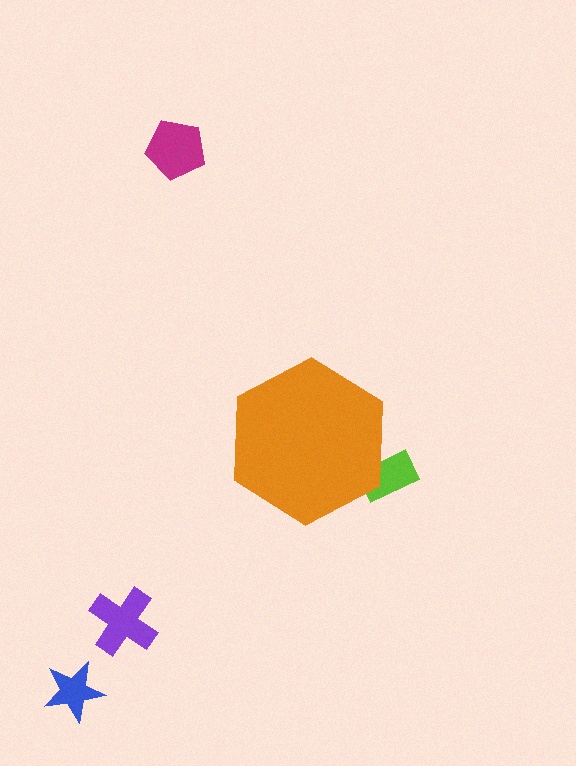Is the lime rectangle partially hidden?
Yes, the lime rectangle is partially hidden behind the orange hexagon.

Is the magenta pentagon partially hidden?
No, the magenta pentagon is fully visible.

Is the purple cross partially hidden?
No, the purple cross is fully visible.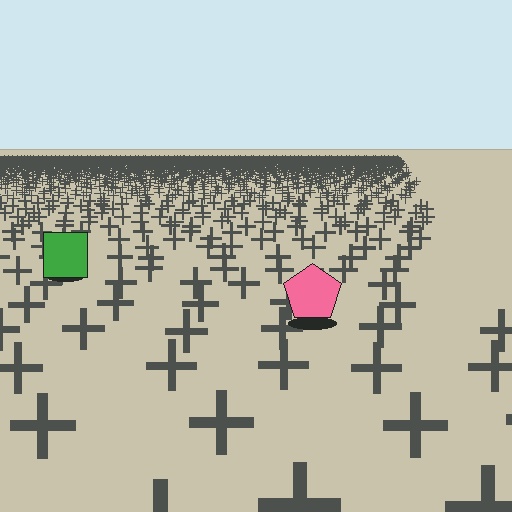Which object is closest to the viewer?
The pink pentagon is closest. The texture marks near it are larger and more spread out.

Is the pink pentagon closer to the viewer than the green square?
Yes. The pink pentagon is closer — you can tell from the texture gradient: the ground texture is coarser near it.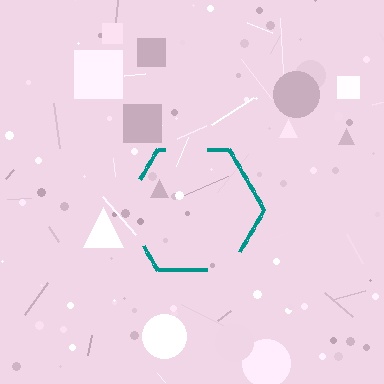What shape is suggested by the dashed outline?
The dashed outline suggests a hexagon.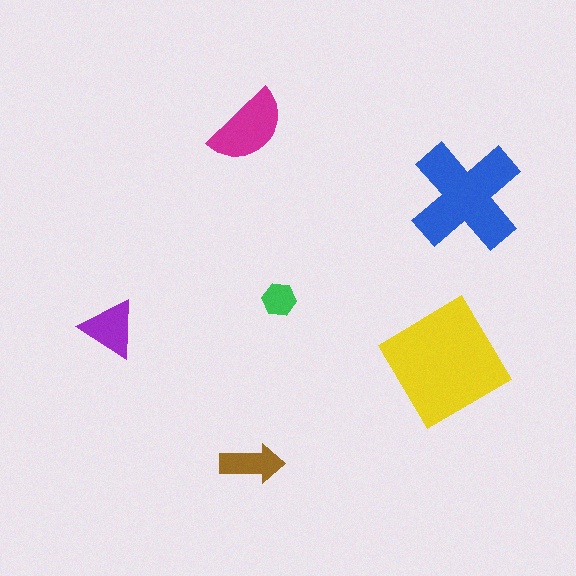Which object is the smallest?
The green hexagon.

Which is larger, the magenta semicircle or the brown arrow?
The magenta semicircle.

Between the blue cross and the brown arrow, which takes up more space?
The blue cross.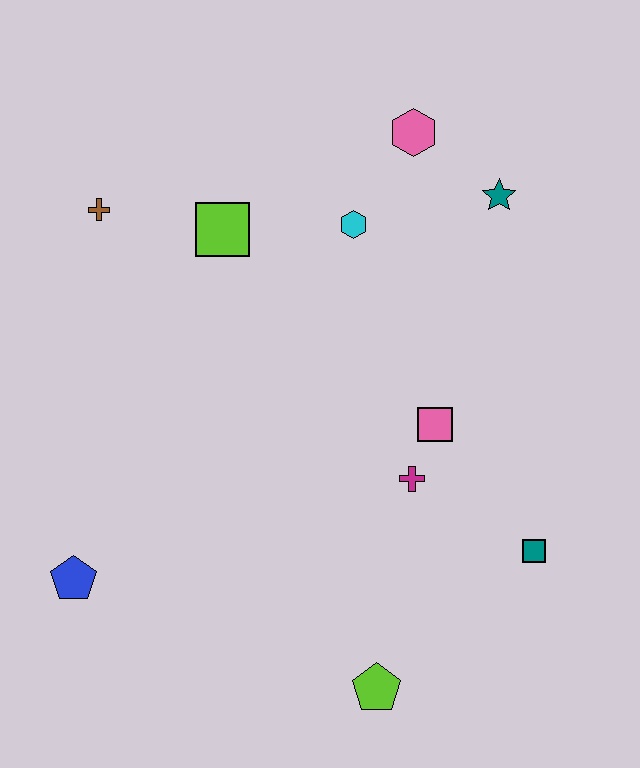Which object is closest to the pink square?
The magenta cross is closest to the pink square.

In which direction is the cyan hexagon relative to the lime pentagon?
The cyan hexagon is above the lime pentagon.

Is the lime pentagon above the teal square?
No